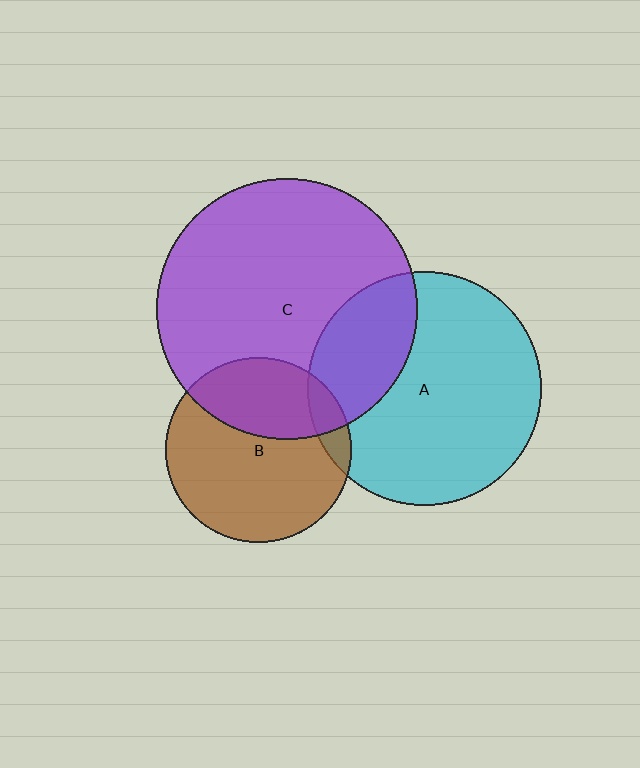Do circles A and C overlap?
Yes.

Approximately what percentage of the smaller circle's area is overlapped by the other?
Approximately 25%.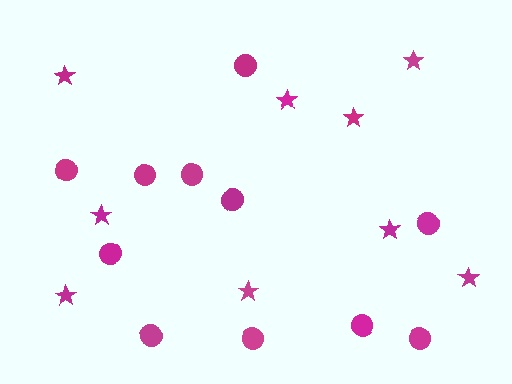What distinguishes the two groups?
There are 2 groups: one group of circles (11) and one group of stars (9).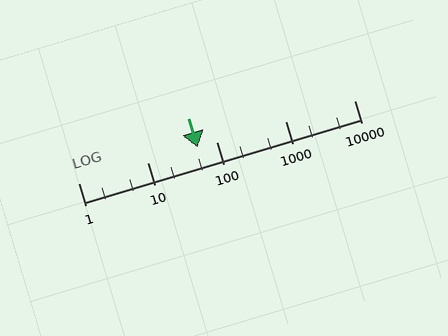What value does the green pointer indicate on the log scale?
The pointer indicates approximately 53.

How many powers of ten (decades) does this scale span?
The scale spans 4 decades, from 1 to 10000.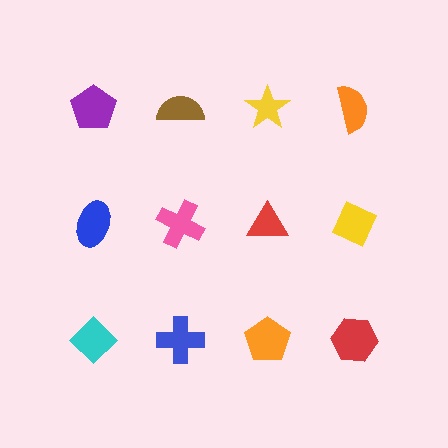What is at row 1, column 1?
A purple pentagon.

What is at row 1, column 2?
A brown semicircle.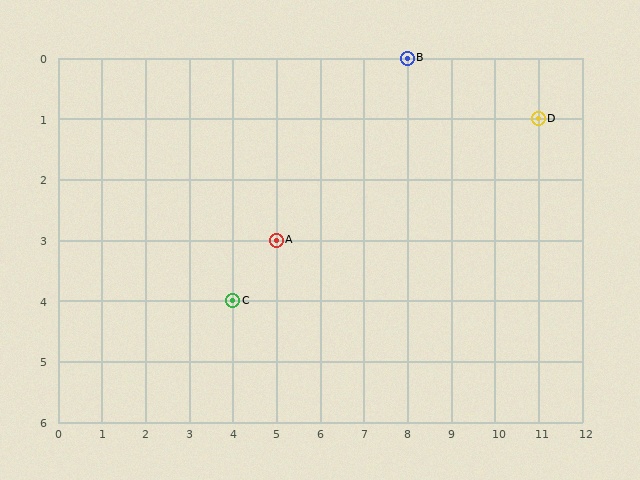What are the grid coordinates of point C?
Point C is at grid coordinates (4, 4).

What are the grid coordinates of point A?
Point A is at grid coordinates (5, 3).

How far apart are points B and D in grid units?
Points B and D are 3 columns and 1 row apart (about 3.2 grid units diagonally).